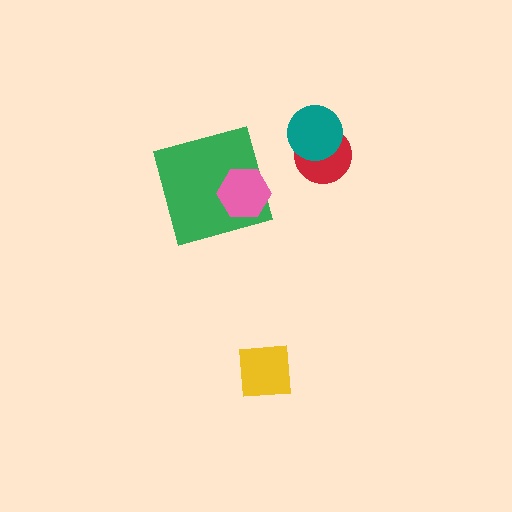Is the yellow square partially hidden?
No, no other shape covers it.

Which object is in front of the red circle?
The teal circle is in front of the red circle.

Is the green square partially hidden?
Yes, it is partially covered by another shape.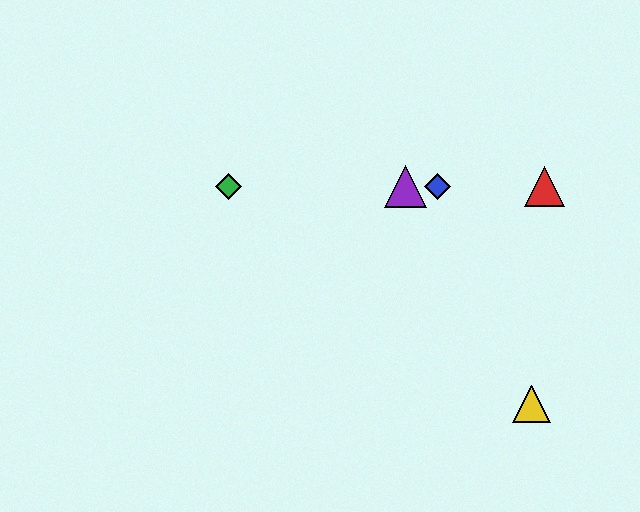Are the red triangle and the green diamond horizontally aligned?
Yes, both are at y≈187.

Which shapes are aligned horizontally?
The red triangle, the blue diamond, the green diamond, the purple triangle are aligned horizontally.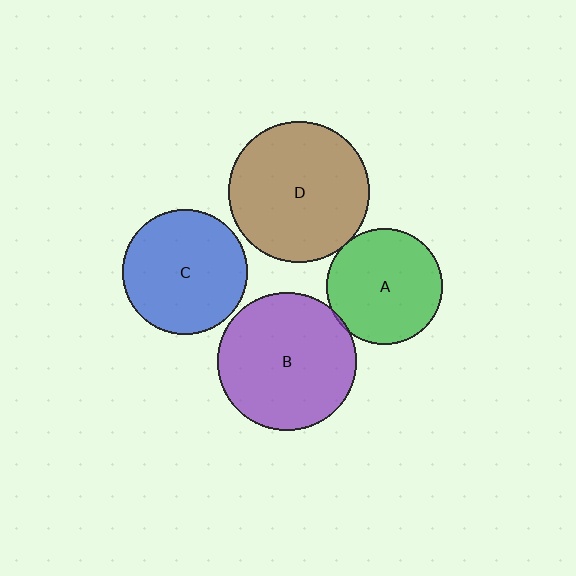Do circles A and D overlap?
Yes.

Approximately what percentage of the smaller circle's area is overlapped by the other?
Approximately 5%.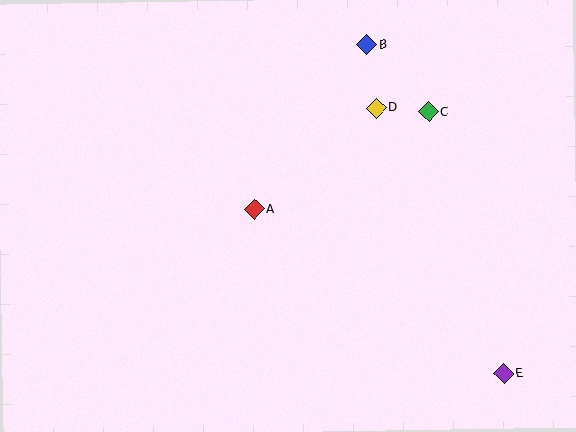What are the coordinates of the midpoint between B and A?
The midpoint between B and A is at (311, 127).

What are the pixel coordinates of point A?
Point A is at (254, 209).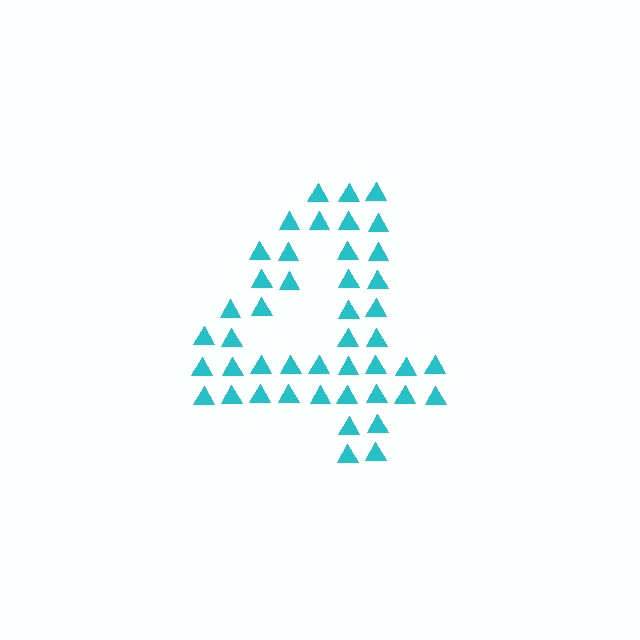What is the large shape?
The large shape is the digit 4.